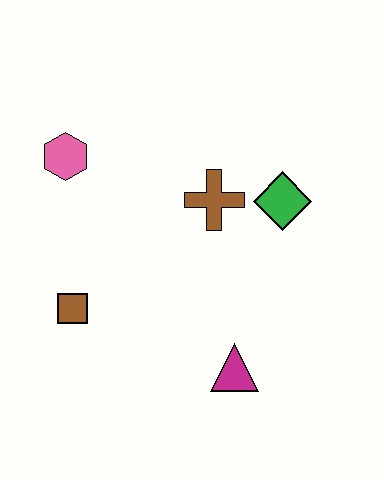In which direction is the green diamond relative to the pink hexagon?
The green diamond is to the right of the pink hexagon.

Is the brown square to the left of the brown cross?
Yes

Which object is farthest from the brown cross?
The brown square is farthest from the brown cross.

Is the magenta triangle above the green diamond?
No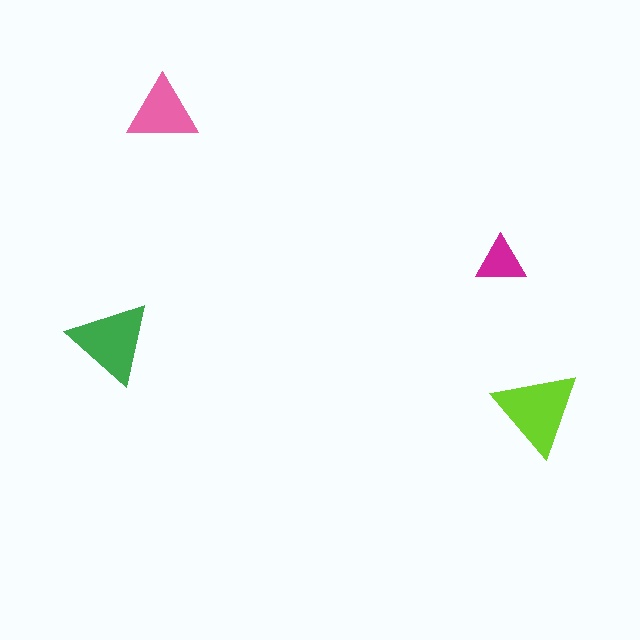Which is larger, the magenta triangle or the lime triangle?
The lime one.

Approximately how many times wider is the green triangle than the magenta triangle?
About 1.5 times wider.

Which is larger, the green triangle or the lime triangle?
The lime one.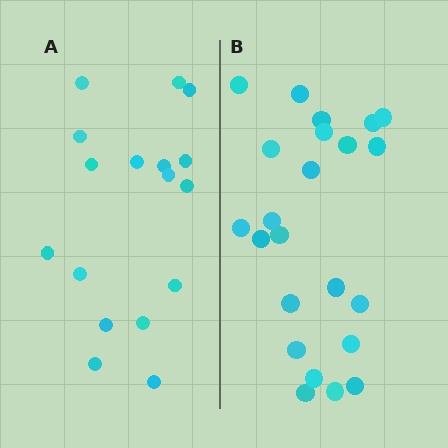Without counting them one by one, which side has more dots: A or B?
Region B (the right region) has more dots.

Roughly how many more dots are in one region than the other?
Region B has about 6 more dots than region A.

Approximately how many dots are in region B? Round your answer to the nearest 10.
About 20 dots. (The exact count is 23, which rounds to 20.)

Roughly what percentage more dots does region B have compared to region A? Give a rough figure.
About 35% more.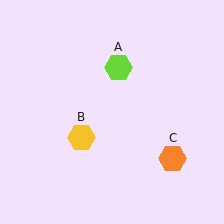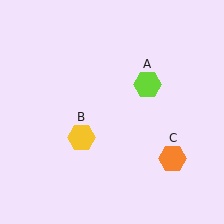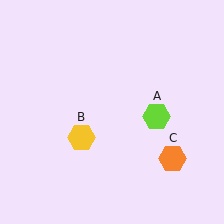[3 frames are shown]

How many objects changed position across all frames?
1 object changed position: lime hexagon (object A).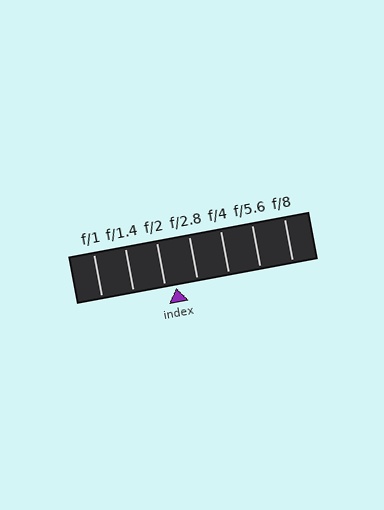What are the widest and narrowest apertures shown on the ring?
The widest aperture shown is f/1 and the narrowest is f/8.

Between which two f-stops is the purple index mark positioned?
The index mark is between f/2 and f/2.8.